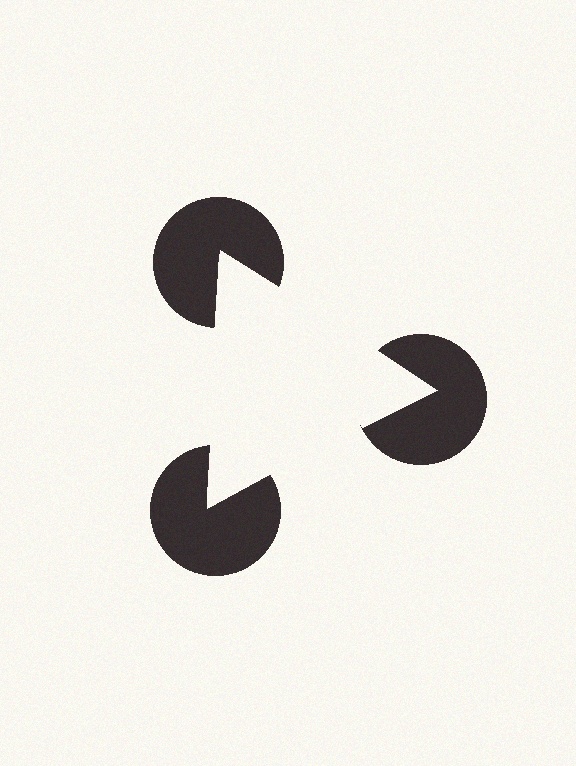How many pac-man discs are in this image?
There are 3 — one at each vertex of the illusory triangle.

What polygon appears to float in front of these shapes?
An illusory triangle — its edges are inferred from the aligned wedge cuts in the pac-man discs, not physically drawn.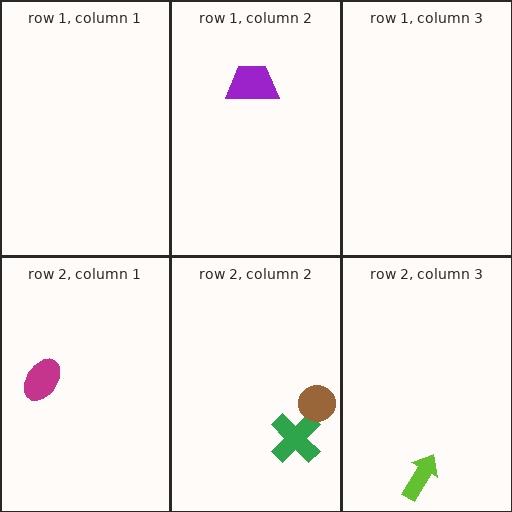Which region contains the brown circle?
The row 2, column 2 region.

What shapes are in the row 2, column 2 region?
The green cross, the brown circle.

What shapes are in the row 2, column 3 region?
The lime arrow.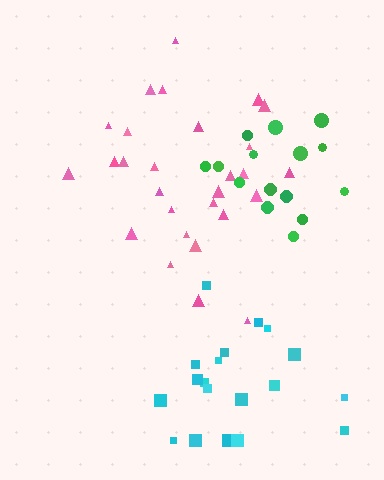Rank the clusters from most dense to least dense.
green, pink, cyan.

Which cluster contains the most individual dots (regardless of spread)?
Pink (28).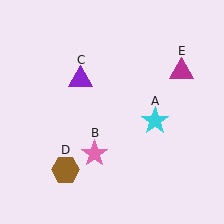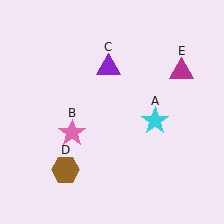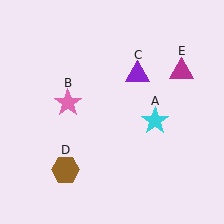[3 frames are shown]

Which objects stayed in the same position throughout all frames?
Cyan star (object A) and brown hexagon (object D) and magenta triangle (object E) remained stationary.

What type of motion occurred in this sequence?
The pink star (object B), purple triangle (object C) rotated clockwise around the center of the scene.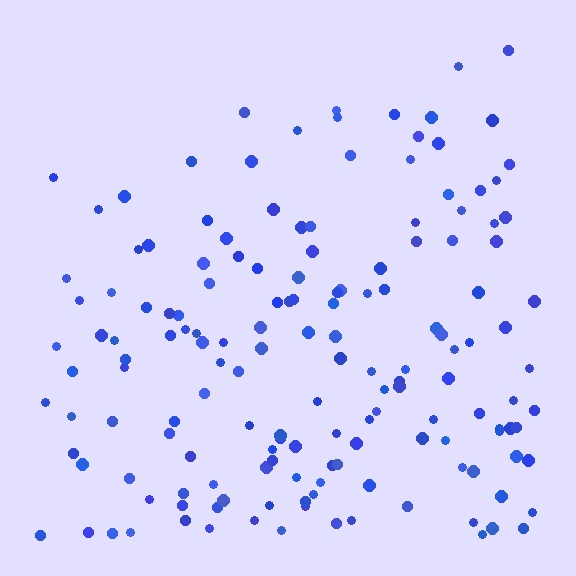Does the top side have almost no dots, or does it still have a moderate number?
Still a moderate number, just noticeably fewer than the bottom.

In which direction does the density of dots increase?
From top to bottom, with the bottom side densest.